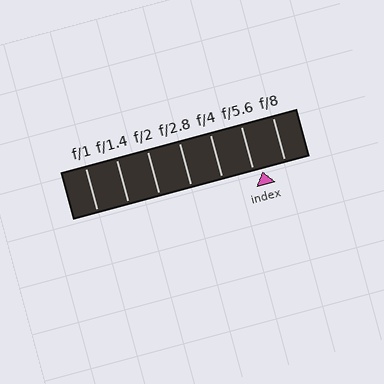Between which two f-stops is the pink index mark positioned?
The index mark is between f/5.6 and f/8.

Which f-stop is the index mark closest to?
The index mark is closest to f/5.6.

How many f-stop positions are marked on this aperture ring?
There are 7 f-stop positions marked.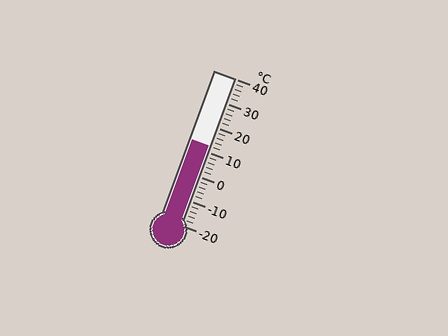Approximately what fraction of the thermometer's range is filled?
The thermometer is filled to approximately 55% of its range.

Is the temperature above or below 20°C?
The temperature is below 20°C.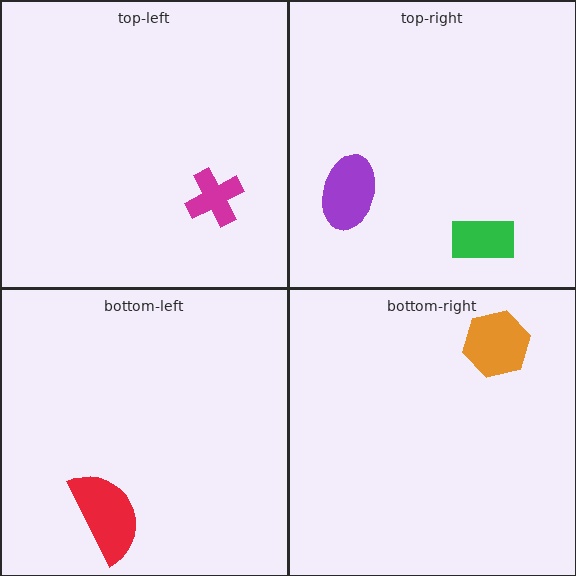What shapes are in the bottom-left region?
The red semicircle.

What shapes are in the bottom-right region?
The orange hexagon.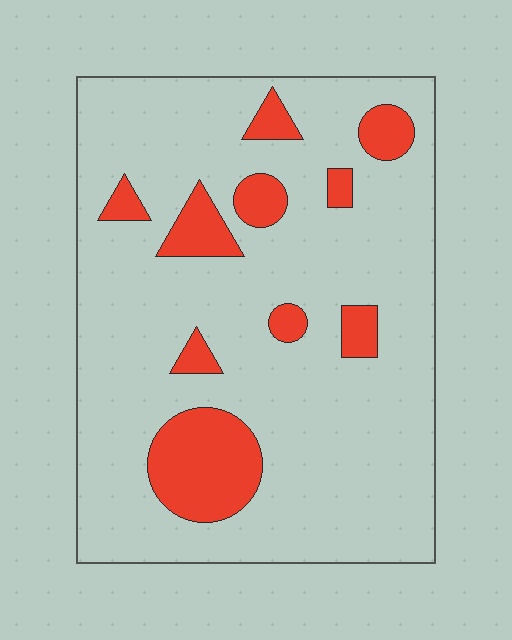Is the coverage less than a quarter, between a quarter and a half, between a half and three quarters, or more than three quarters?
Less than a quarter.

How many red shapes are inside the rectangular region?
10.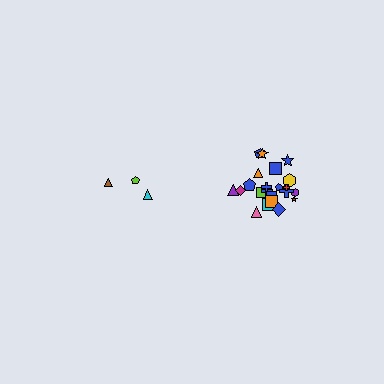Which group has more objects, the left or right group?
The right group.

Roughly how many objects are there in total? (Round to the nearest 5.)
Roughly 25 objects in total.